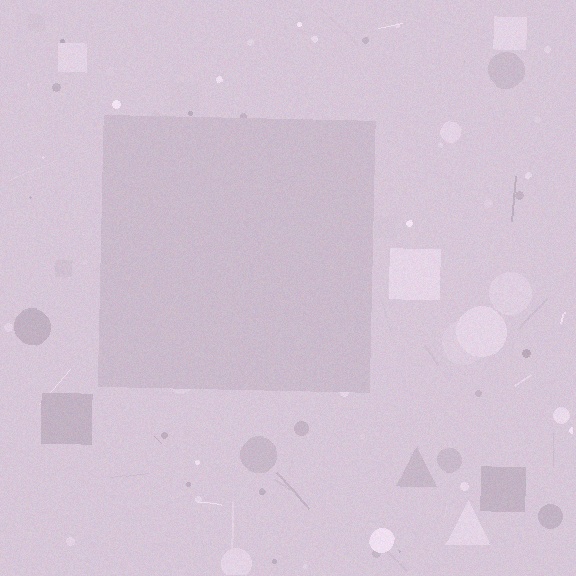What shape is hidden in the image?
A square is hidden in the image.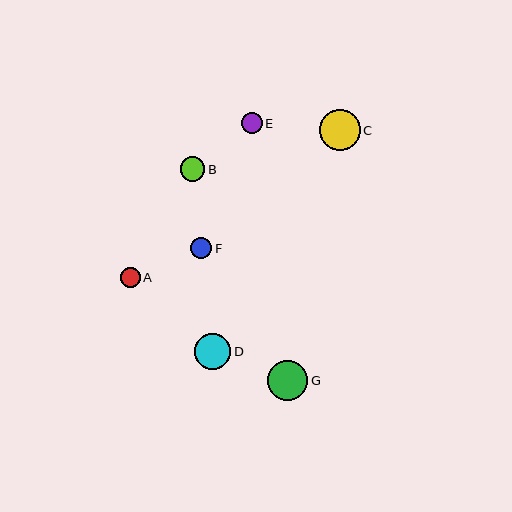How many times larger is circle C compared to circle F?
Circle C is approximately 1.9 times the size of circle F.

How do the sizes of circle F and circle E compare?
Circle F and circle E are approximately the same size.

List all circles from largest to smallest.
From largest to smallest: C, G, D, B, F, E, A.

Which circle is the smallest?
Circle A is the smallest with a size of approximately 20 pixels.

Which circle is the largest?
Circle C is the largest with a size of approximately 40 pixels.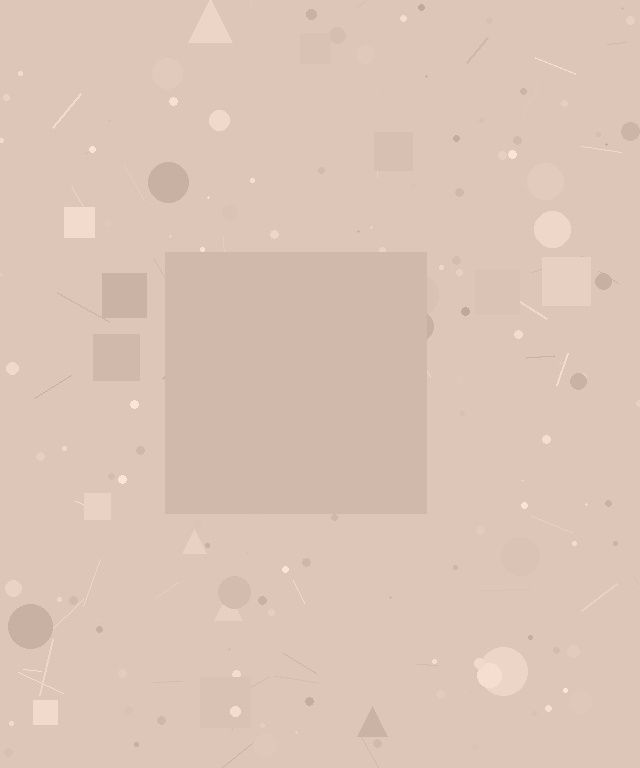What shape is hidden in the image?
A square is hidden in the image.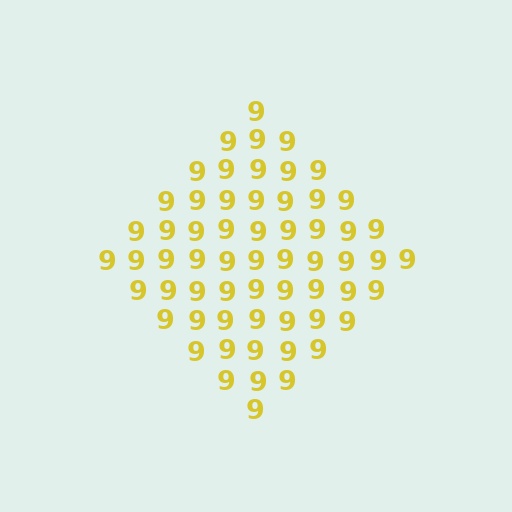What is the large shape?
The large shape is a diamond.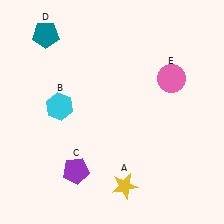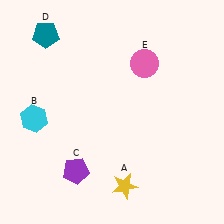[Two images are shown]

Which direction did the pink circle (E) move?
The pink circle (E) moved left.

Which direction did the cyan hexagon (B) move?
The cyan hexagon (B) moved left.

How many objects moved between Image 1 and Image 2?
2 objects moved between the two images.